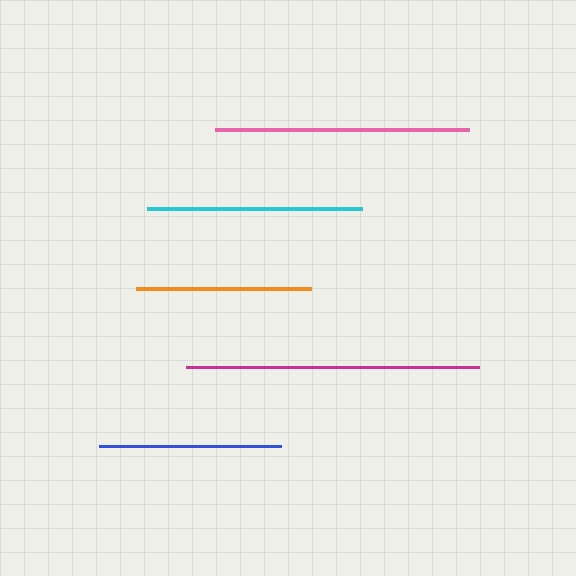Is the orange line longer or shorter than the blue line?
The blue line is longer than the orange line.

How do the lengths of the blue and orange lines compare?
The blue and orange lines are approximately the same length.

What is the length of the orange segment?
The orange segment is approximately 175 pixels long.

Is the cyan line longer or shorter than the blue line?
The cyan line is longer than the blue line.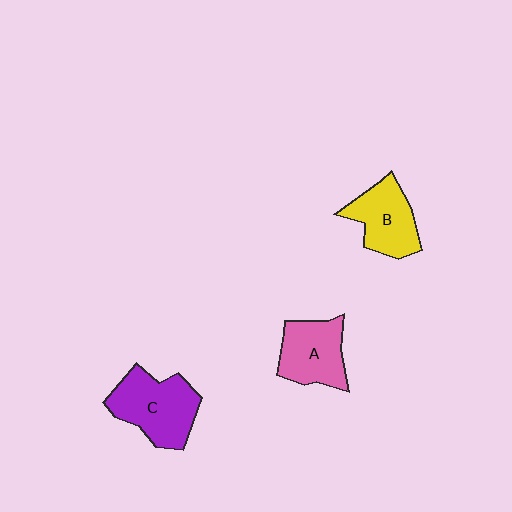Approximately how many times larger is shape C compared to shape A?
Approximately 1.3 times.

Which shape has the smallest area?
Shape B (yellow).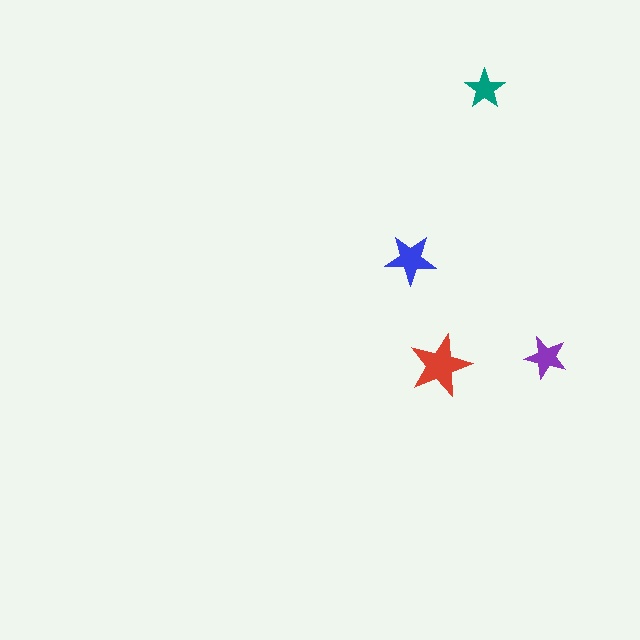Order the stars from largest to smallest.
the red one, the blue one, the purple one, the teal one.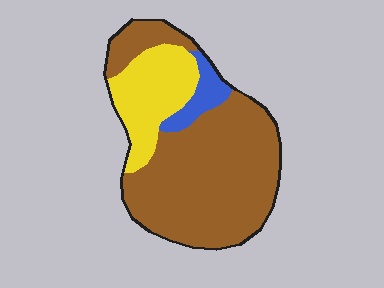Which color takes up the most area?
Brown, at roughly 70%.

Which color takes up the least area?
Blue, at roughly 5%.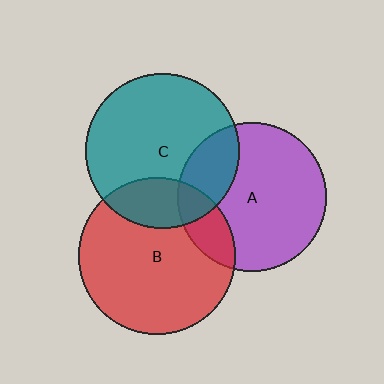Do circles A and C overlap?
Yes.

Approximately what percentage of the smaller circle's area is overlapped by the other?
Approximately 25%.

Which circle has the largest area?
Circle B (red).